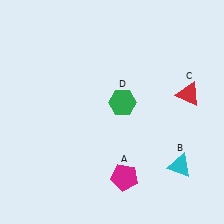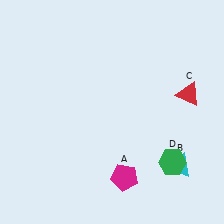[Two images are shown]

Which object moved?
The green hexagon (D) moved down.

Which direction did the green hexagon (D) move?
The green hexagon (D) moved down.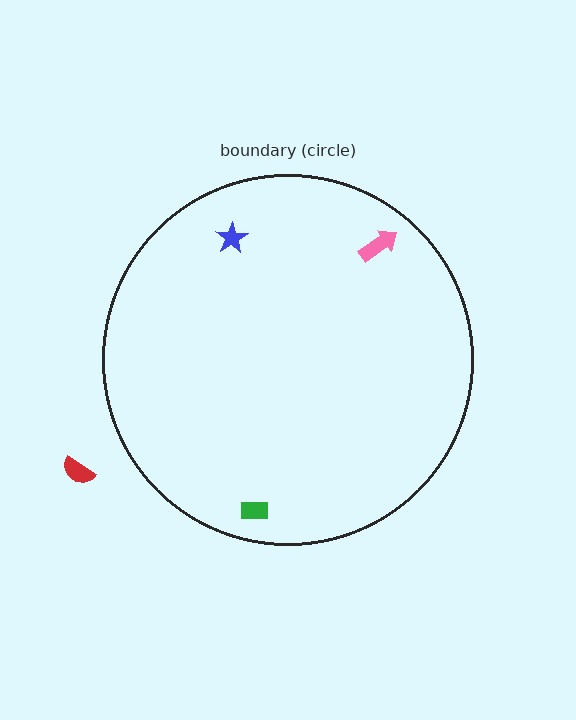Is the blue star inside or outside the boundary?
Inside.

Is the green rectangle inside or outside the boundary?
Inside.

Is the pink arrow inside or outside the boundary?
Inside.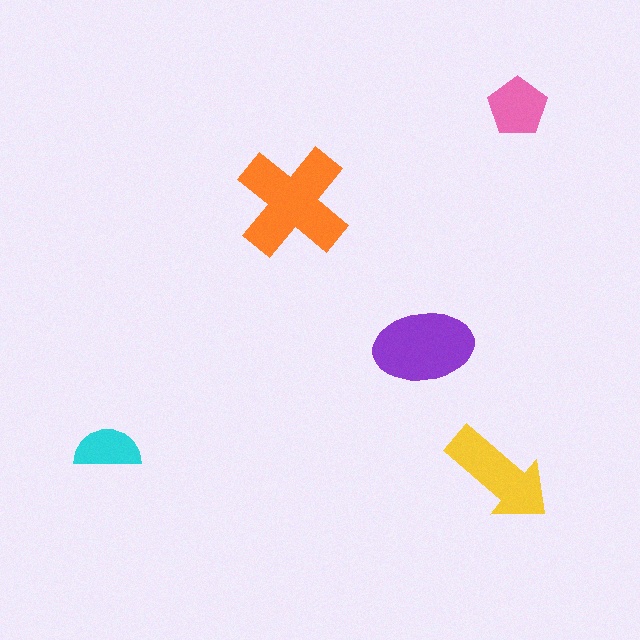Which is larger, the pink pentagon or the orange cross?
The orange cross.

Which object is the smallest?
The cyan semicircle.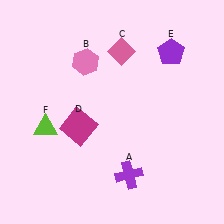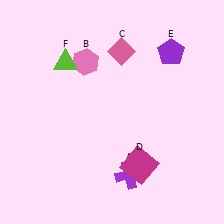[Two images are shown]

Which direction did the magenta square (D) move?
The magenta square (D) moved right.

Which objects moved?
The objects that moved are: the magenta square (D), the lime triangle (F).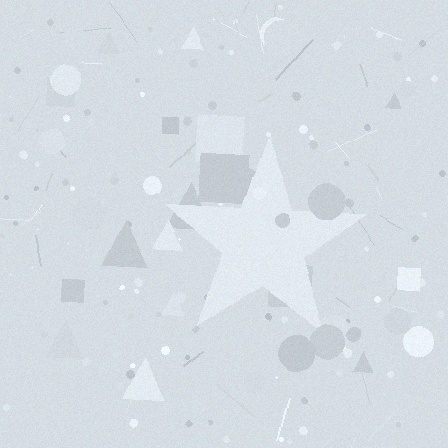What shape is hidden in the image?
A star is hidden in the image.